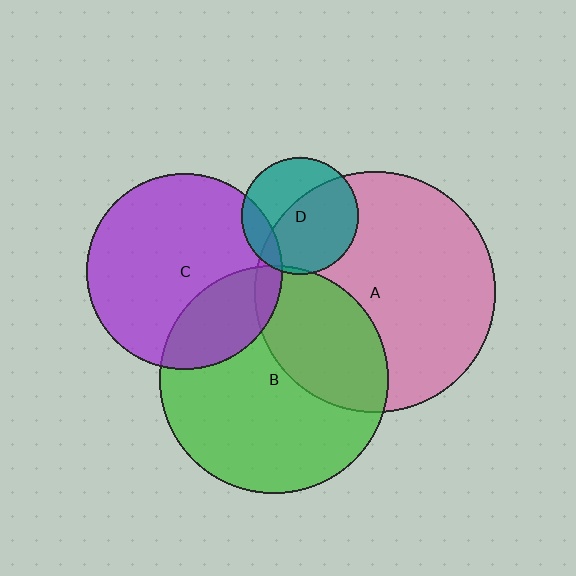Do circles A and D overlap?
Yes.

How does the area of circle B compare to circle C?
Approximately 1.4 times.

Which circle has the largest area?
Circle A (pink).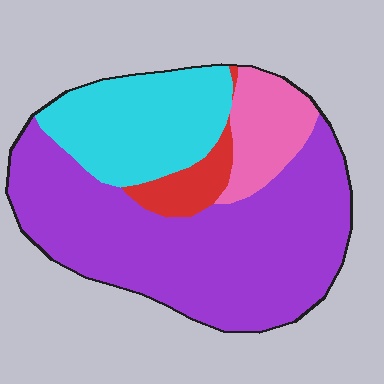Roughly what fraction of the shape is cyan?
Cyan covers about 25% of the shape.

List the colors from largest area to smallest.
From largest to smallest: purple, cyan, pink, red.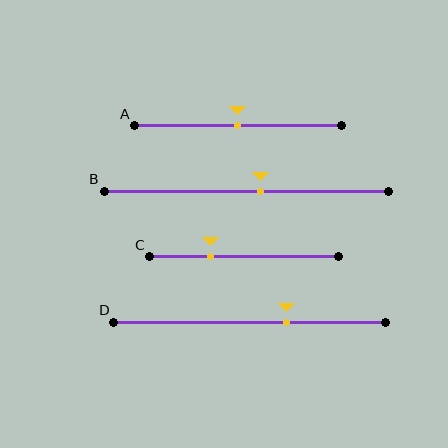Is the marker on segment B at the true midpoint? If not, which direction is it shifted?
No, the marker on segment B is shifted to the right by about 5% of the segment length.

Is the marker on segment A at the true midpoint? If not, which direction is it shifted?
Yes, the marker on segment A is at the true midpoint.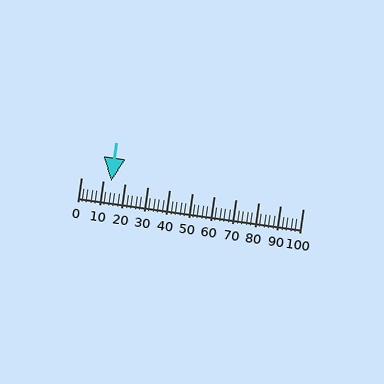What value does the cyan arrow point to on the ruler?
The cyan arrow points to approximately 14.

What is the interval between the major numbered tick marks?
The major tick marks are spaced 10 units apart.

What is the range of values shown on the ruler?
The ruler shows values from 0 to 100.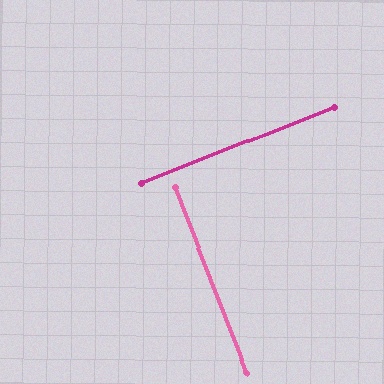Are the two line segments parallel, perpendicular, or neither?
Perpendicular — they meet at approximately 90°.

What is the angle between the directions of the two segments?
Approximately 90 degrees.